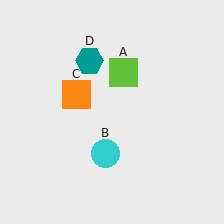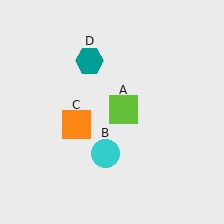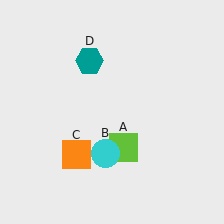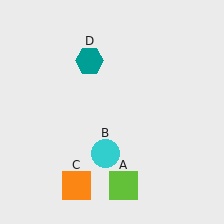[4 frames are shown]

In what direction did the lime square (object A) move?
The lime square (object A) moved down.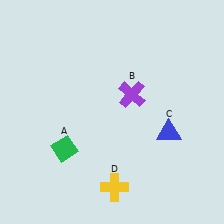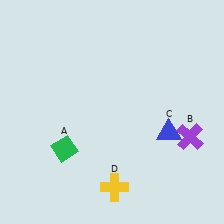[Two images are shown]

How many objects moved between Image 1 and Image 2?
1 object moved between the two images.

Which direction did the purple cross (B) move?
The purple cross (B) moved right.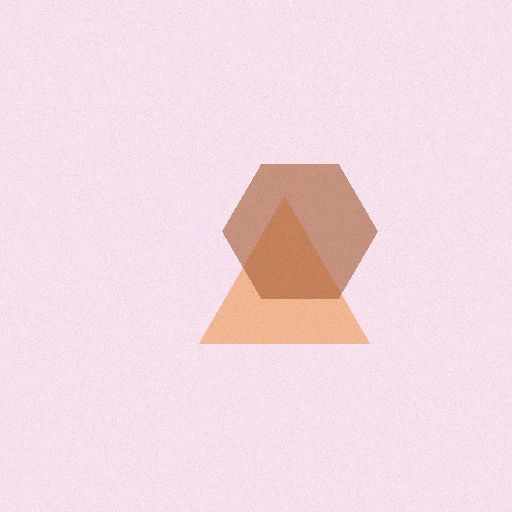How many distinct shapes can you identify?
There are 2 distinct shapes: an orange triangle, a brown hexagon.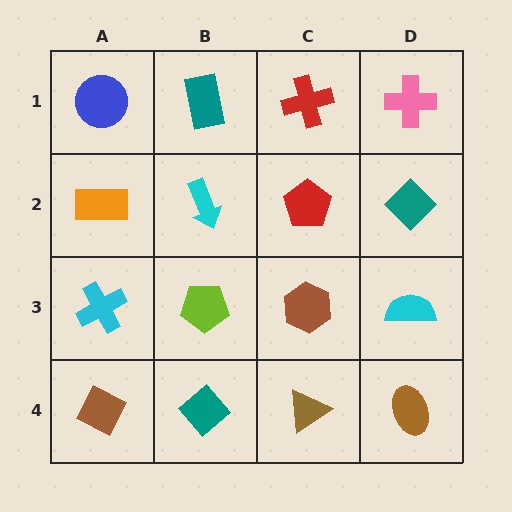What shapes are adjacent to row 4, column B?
A lime pentagon (row 3, column B), a brown diamond (row 4, column A), a brown triangle (row 4, column C).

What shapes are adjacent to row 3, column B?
A cyan arrow (row 2, column B), a teal diamond (row 4, column B), a cyan cross (row 3, column A), a brown hexagon (row 3, column C).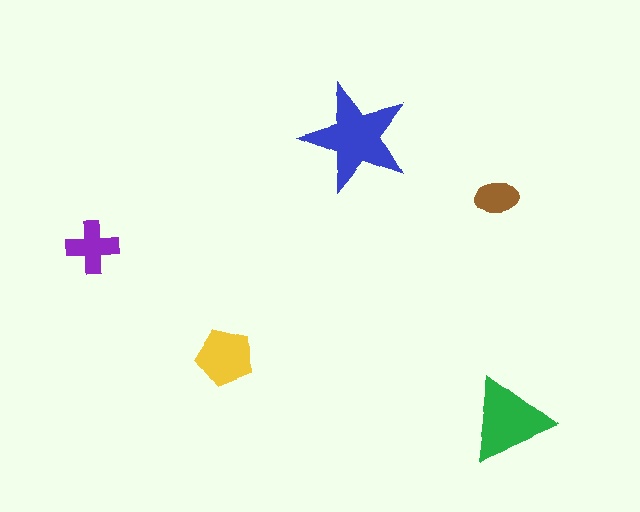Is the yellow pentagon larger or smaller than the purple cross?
Larger.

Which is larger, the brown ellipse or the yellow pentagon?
The yellow pentagon.